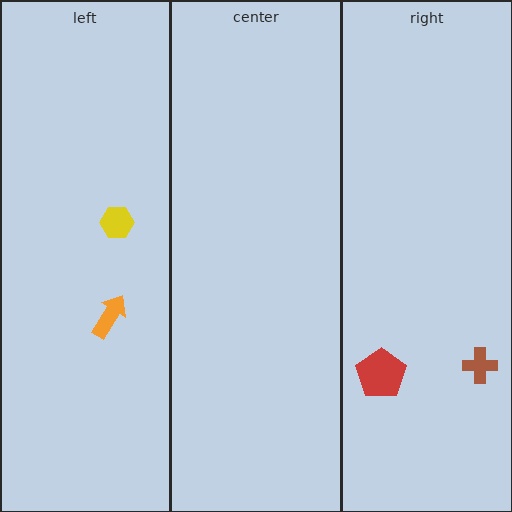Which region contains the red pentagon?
The right region.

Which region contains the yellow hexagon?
The left region.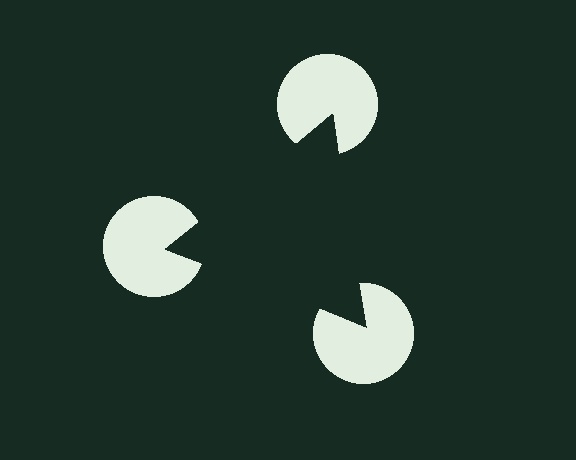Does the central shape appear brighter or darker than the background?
It typically appears slightly darker than the background, even though no actual brightness change is drawn.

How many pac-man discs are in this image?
There are 3 — one at each vertex of the illusory triangle.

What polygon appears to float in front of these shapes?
An illusory triangle — its edges are inferred from the aligned wedge cuts in the pac-man discs, not physically drawn.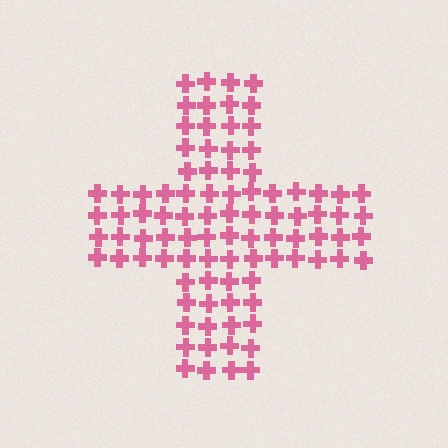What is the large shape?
The large shape is a cross.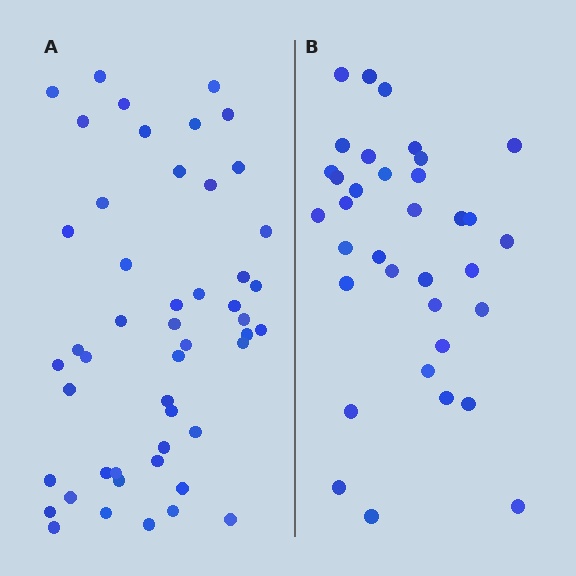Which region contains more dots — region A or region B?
Region A (the left region) has more dots.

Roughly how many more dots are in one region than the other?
Region A has approximately 15 more dots than region B.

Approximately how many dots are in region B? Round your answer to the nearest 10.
About 40 dots. (The exact count is 35, which rounds to 40.)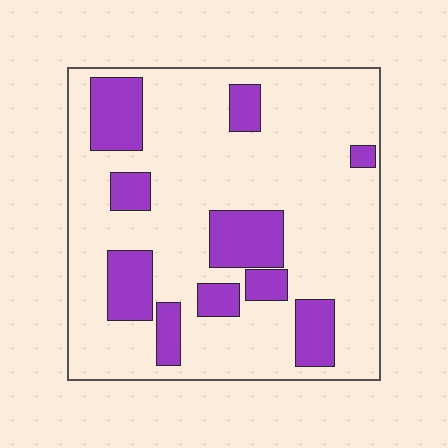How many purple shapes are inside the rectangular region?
10.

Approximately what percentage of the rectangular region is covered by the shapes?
Approximately 25%.